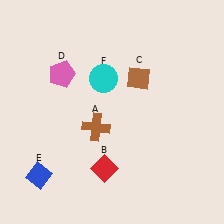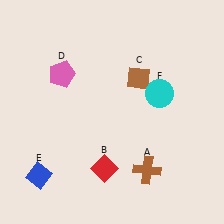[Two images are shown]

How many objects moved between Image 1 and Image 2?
2 objects moved between the two images.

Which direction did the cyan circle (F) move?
The cyan circle (F) moved right.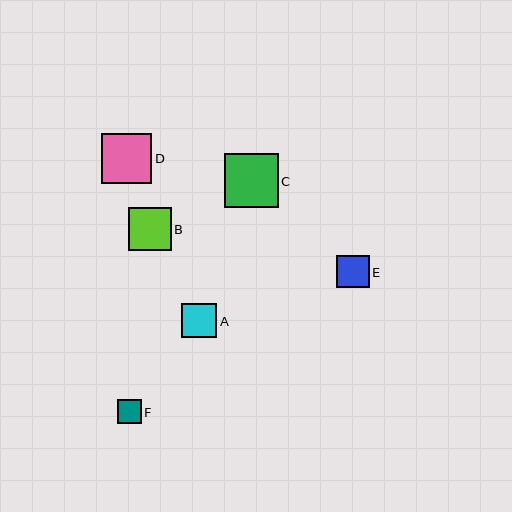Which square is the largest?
Square C is the largest with a size of approximately 54 pixels.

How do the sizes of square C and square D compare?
Square C and square D are approximately the same size.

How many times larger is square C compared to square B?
Square C is approximately 1.3 times the size of square B.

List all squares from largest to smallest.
From largest to smallest: C, D, B, A, E, F.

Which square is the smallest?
Square F is the smallest with a size of approximately 24 pixels.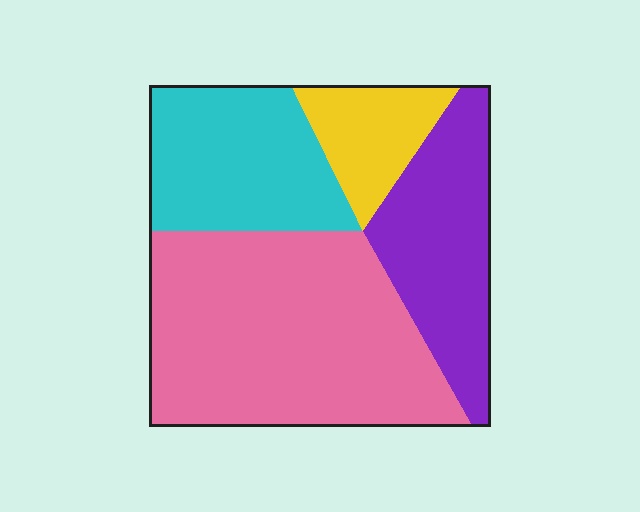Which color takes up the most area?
Pink, at roughly 45%.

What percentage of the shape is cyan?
Cyan takes up between a sixth and a third of the shape.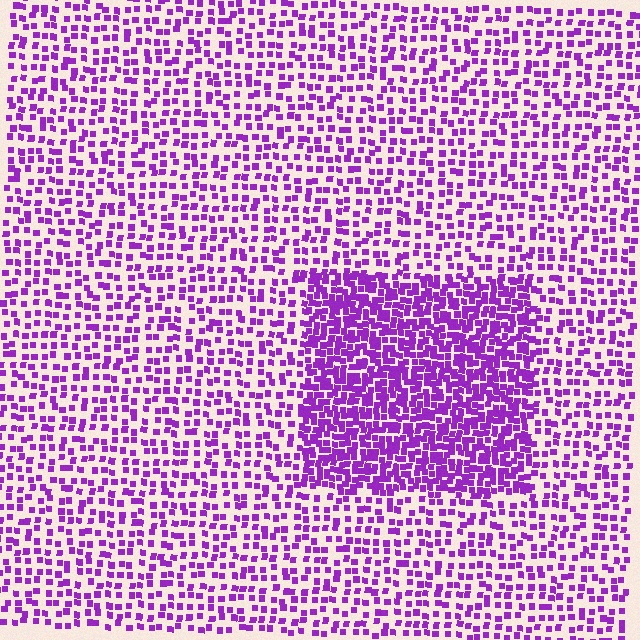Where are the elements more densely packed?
The elements are more densely packed inside the rectangle boundary.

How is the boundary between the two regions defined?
The boundary is defined by a change in element density (approximately 2.2x ratio). All elements are the same color, size, and shape.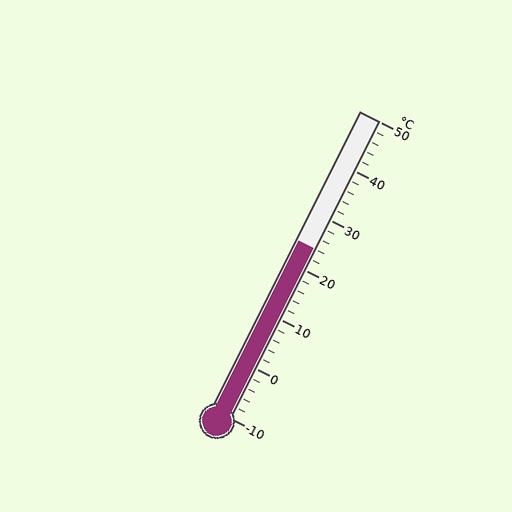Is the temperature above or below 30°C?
The temperature is below 30°C.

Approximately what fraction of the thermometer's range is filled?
The thermometer is filled to approximately 55% of its range.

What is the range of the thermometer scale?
The thermometer scale ranges from -10°C to 50°C.